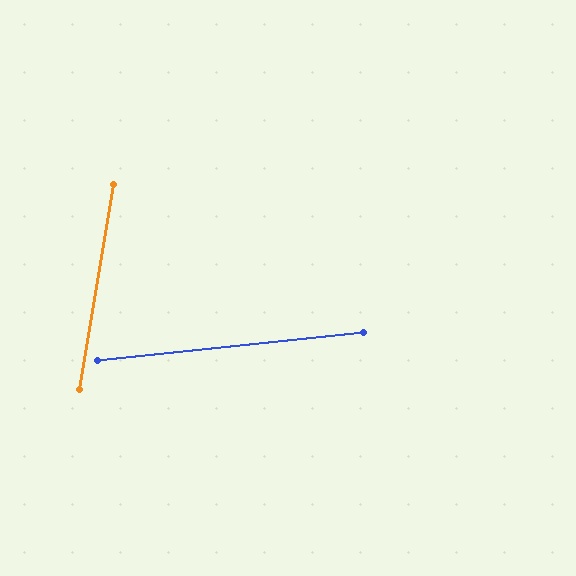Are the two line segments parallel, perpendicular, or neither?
Neither parallel nor perpendicular — they differ by about 74°.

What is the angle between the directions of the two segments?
Approximately 74 degrees.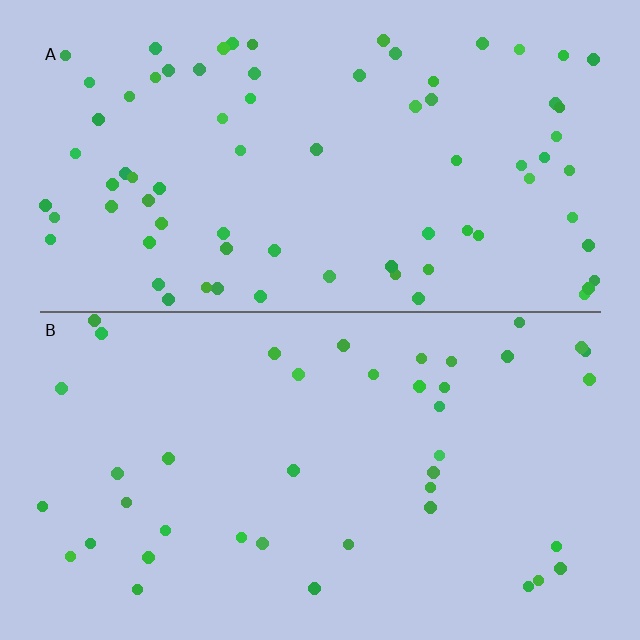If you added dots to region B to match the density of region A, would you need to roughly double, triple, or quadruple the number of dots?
Approximately double.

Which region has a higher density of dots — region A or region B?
A (the top).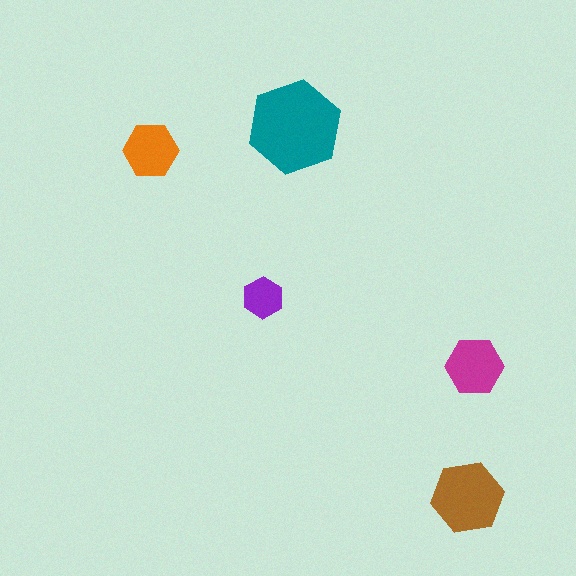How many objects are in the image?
There are 5 objects in the image.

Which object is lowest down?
The brown hexagon is bottommost.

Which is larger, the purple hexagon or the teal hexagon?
The teal one.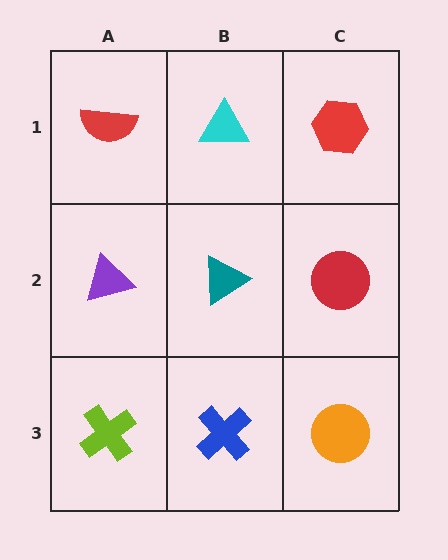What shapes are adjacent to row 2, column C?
A red hexagon (row 1, column C), an orange circle (row 3, column C), a teal triangle (row 2, column B).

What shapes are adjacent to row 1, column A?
A purple triangle (row 2, column A), a cyan triangle (row 1, column B).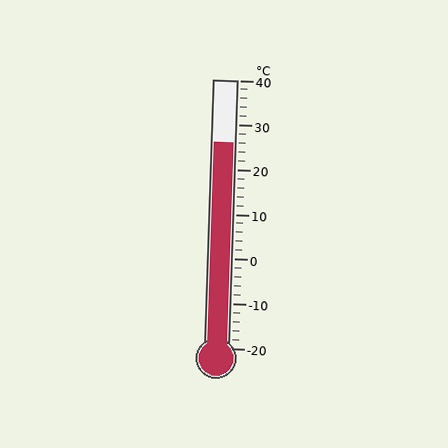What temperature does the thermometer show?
The thermometer shows approximately 26°C.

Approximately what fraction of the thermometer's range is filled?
The thermometer is filled to approximately 75% of its range.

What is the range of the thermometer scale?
The thermometer scale ranges from -20°C to 40°C.